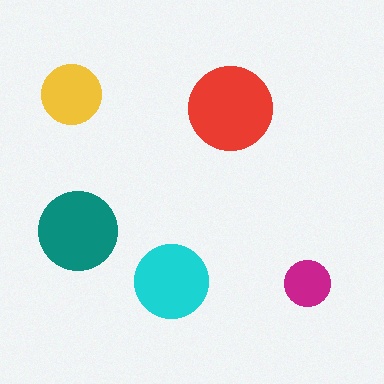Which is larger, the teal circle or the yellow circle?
The teal one.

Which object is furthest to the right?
The magenta circle is rightmost.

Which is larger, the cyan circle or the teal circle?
The teal one.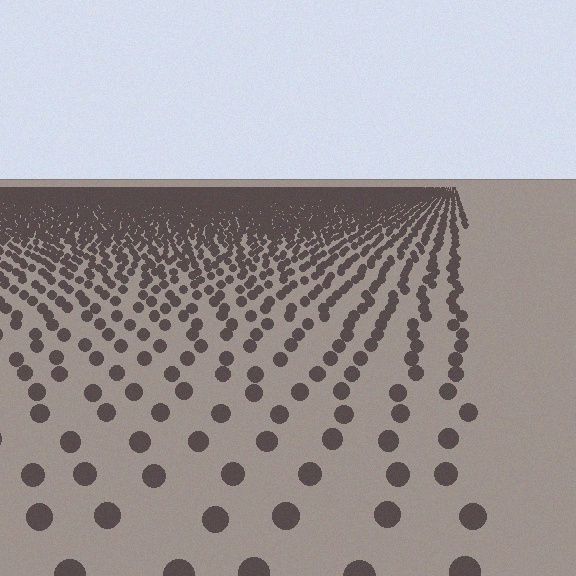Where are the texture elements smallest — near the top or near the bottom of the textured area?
Near the top.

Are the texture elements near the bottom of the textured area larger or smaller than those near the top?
Larger. Near the bottom, elements are closer to the viewer and appear at a bigger on-screen size.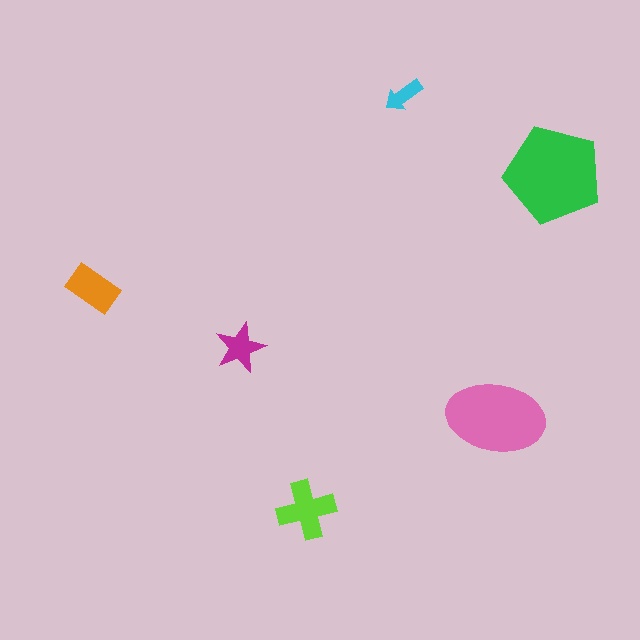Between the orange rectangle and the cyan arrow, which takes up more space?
The orange rectangle.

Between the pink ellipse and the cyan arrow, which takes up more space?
The pink ellipse.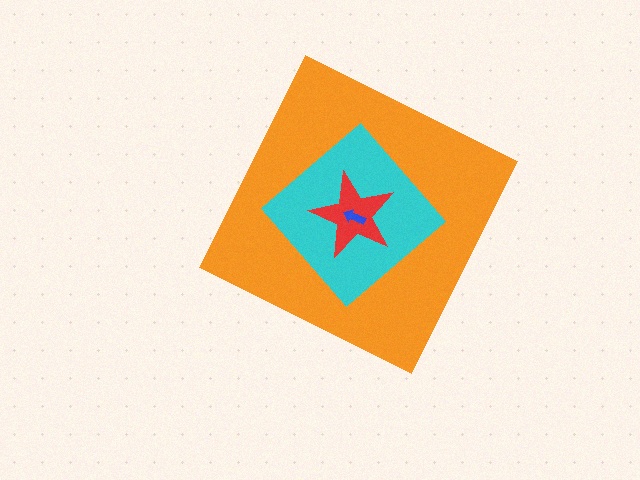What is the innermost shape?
The blue arrow.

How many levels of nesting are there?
4.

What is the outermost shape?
The orange diamond.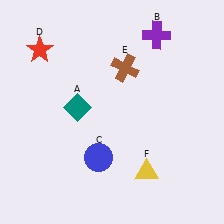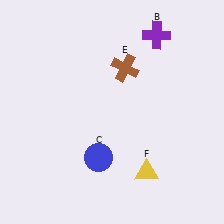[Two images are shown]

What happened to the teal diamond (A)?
The teal diamond (A) was removed in Image 2. It was in the top-left area of Image 1.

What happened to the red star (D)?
The red star (D) was removed in Image 2. It was in the top-left area of Image 1.